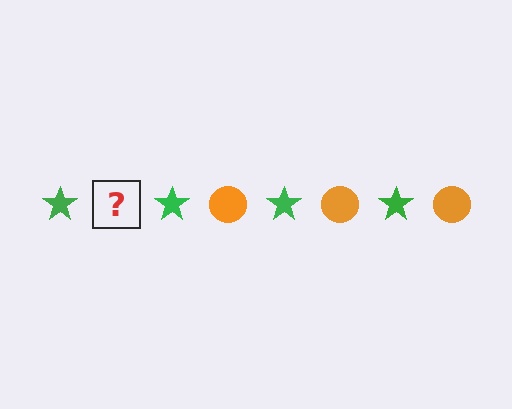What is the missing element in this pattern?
The missing element is an orange circle.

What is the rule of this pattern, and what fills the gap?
The rule is that the pattern alternates between green star and orange circle. The gap should be filled with an orange circle.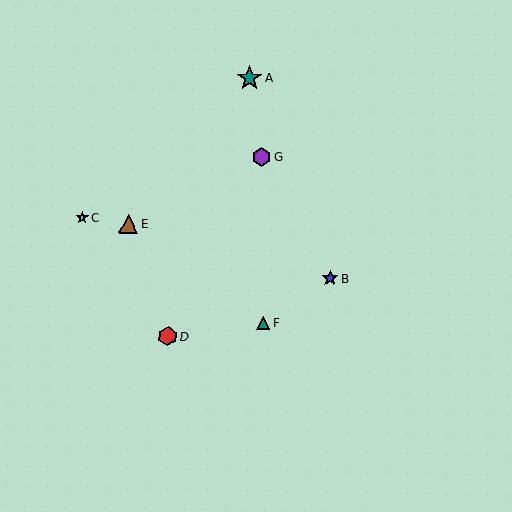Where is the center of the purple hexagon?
The center of the purple hexagon is at (262, 157).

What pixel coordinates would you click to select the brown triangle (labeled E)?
Click at (128, 224) to select the brown triangle E.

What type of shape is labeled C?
Shape C is a cyan star.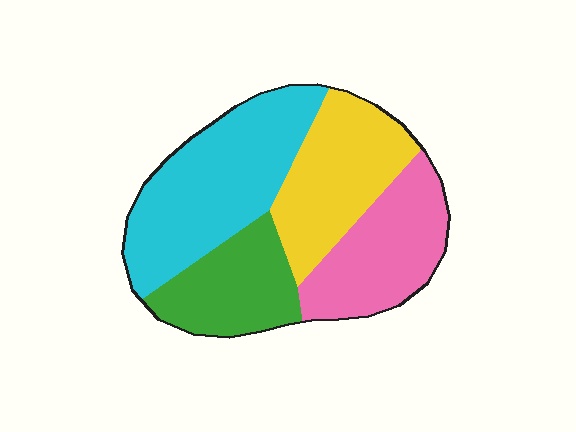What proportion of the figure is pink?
Pink covers roughly 25% of the figure.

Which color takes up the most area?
Cyan, at roughly 35%.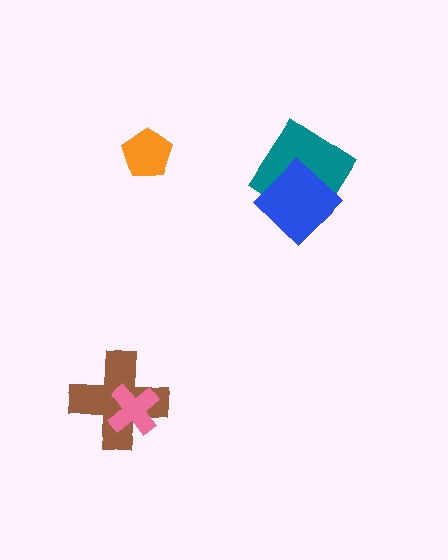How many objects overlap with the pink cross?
1 object overlaps with the pink cross.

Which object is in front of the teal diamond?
The blue diamond is in front of the teal diamond.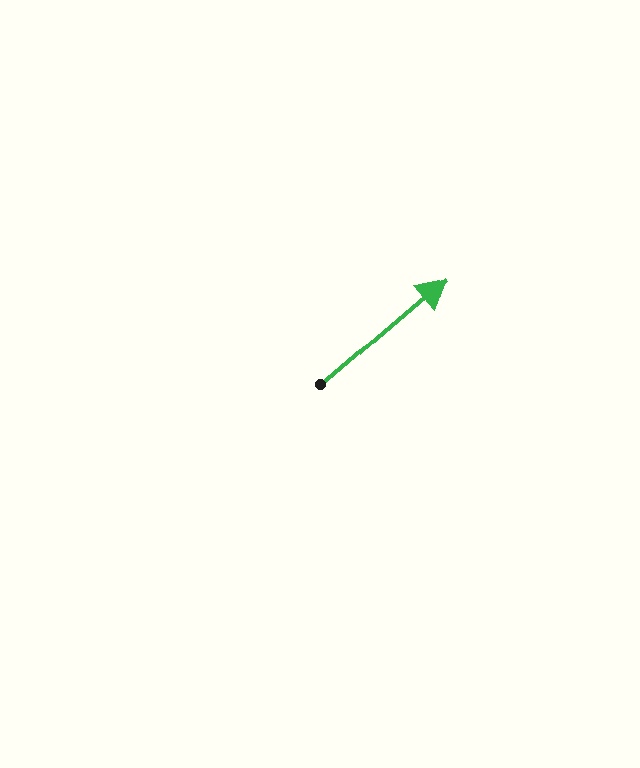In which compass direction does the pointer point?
Northeast.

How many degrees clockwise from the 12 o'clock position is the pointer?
Approximately 50 degrees.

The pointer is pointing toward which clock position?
Roughly 2 o'clock.